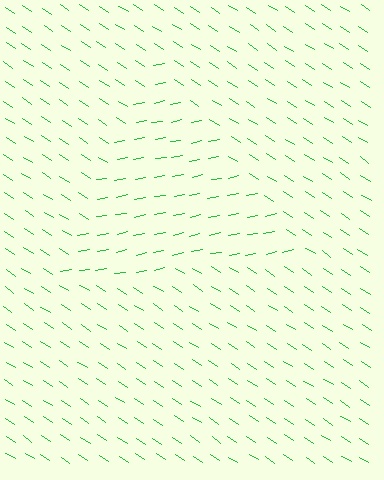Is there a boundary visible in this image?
Yes, there is a texture boundary formed by a change in line orientation.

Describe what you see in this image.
The image is filled with small green line segments. A triangle region in the image has lines oriented differently from the surrounding lines, creating a visible texture boundary.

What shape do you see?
I see a triangle.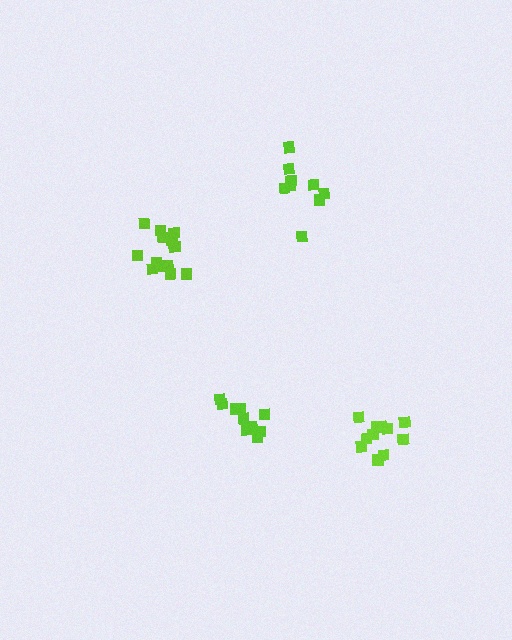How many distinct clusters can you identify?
There are 4 distinct clusters.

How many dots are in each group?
Group 1: 15 dots, Group 2: 11 dots, Group 3: 10 dots, Group 4: 10 dots (46 total).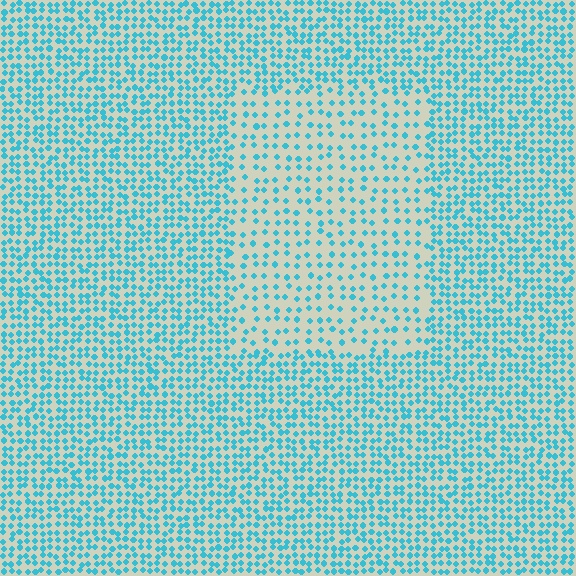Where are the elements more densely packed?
The elements are more densely packed outside the rectangle boundary.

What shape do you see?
I see a rectangle.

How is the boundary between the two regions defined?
The boundary is defined by a change in element density (approximately 2.0x ratio). All elements are the same color, size, and shape.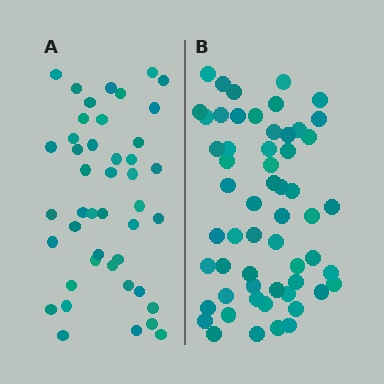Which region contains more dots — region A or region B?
Region B (the right region) has more dots.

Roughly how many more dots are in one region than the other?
Region B has approximately 15 more dots than region A.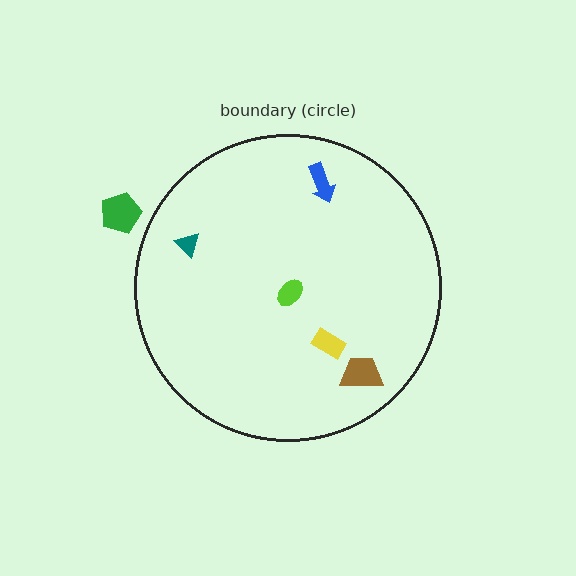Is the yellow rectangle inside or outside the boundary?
Inside.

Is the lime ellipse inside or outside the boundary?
Inside.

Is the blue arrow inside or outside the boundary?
Inside.